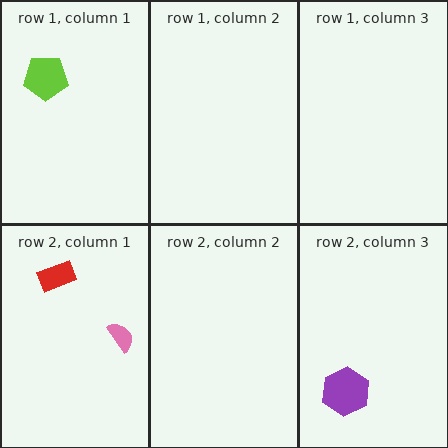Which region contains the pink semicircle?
The row 2, column 1 region.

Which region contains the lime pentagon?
The row 1, column 1 region.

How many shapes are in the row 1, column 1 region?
1.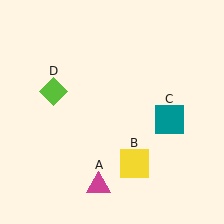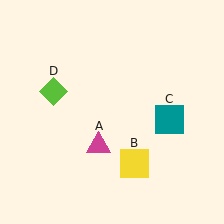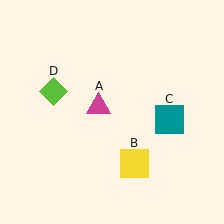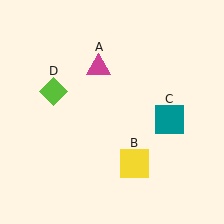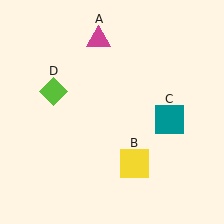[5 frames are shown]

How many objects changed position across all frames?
1 object changed position: magenta triangle (object A).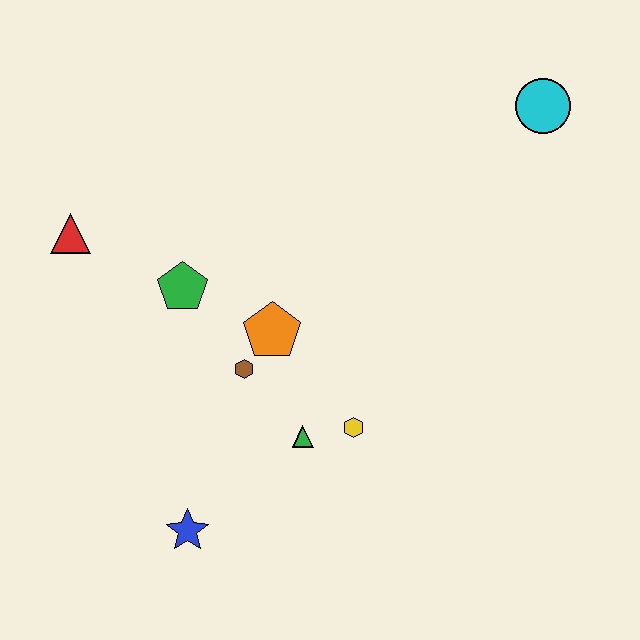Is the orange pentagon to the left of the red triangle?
No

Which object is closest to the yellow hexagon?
The green triangle is closest to the yellow hexagon.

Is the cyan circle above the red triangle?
Yes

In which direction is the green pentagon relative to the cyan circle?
The green pentagon is to the left of the cyan circle.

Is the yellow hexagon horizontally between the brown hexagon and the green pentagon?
No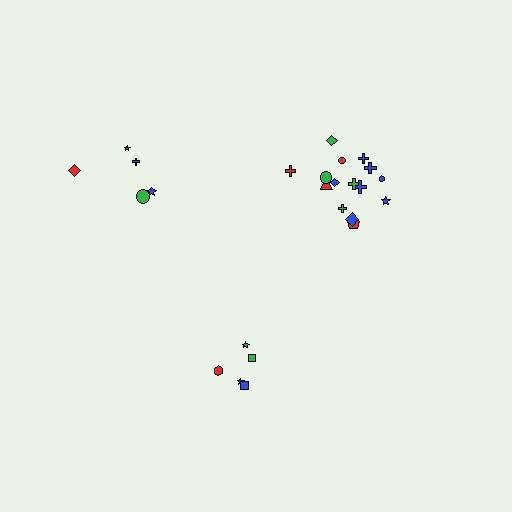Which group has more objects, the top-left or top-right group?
The top-right group.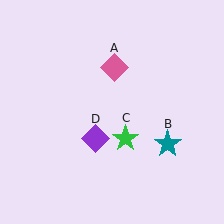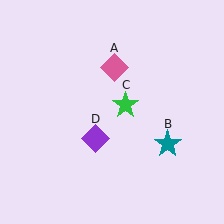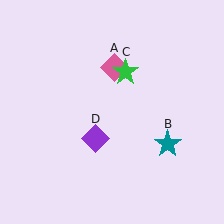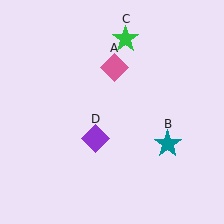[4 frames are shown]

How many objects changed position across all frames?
1 object changed position: green star (object C).